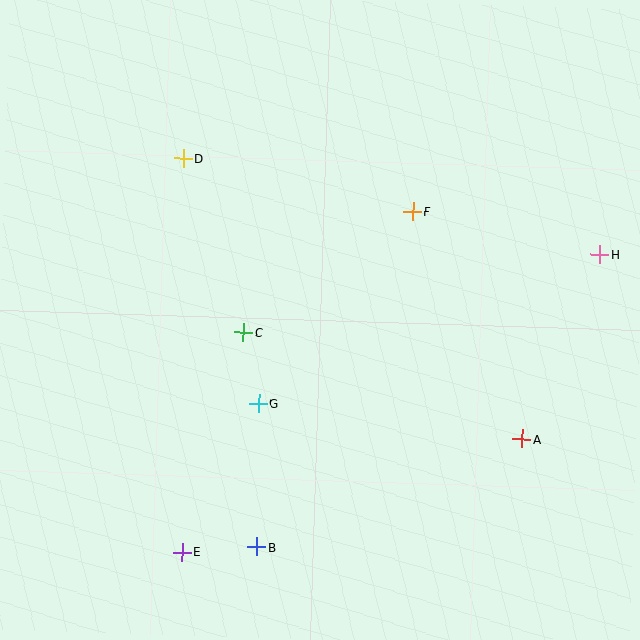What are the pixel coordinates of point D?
Point D is at (183, 159).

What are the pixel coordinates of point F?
Point F is at (413, 212).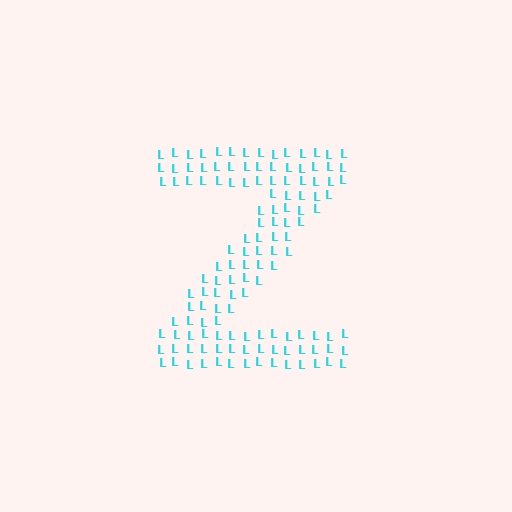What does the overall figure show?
The overall figure shows the letter Z.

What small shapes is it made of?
It is made of small letter L's.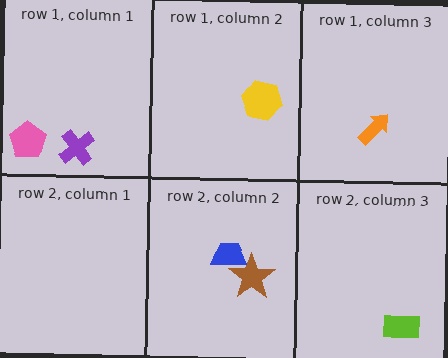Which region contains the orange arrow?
The row 1, column 3 region.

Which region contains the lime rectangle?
The row 2, column 3 region.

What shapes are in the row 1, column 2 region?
The yellow hexagon.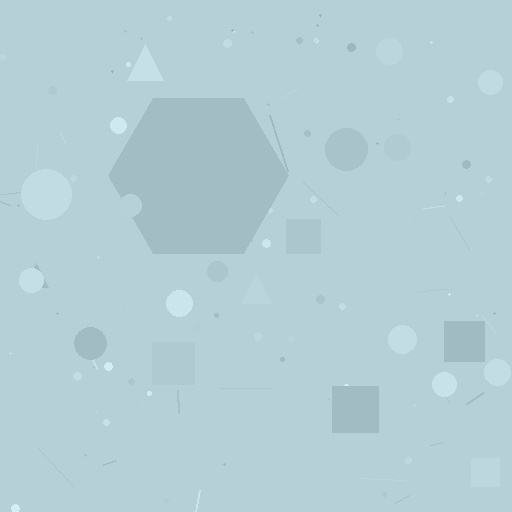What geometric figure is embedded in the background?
A hexagon is embedded in the background.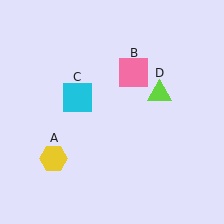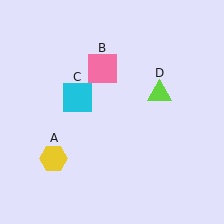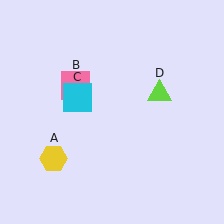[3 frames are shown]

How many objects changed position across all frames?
1 object changed position: pink square (object B).